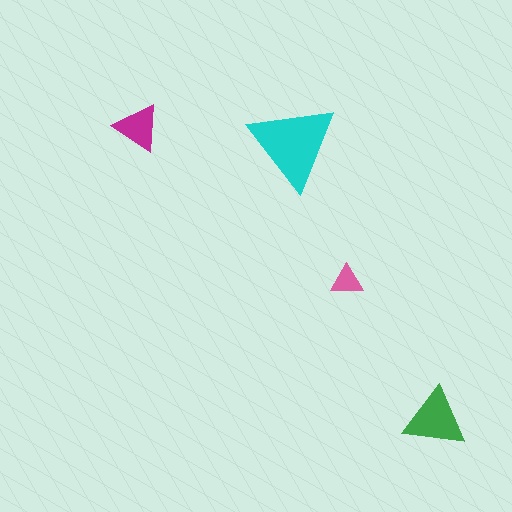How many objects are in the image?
There are 4 objects in the image.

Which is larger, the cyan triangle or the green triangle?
The cyan one.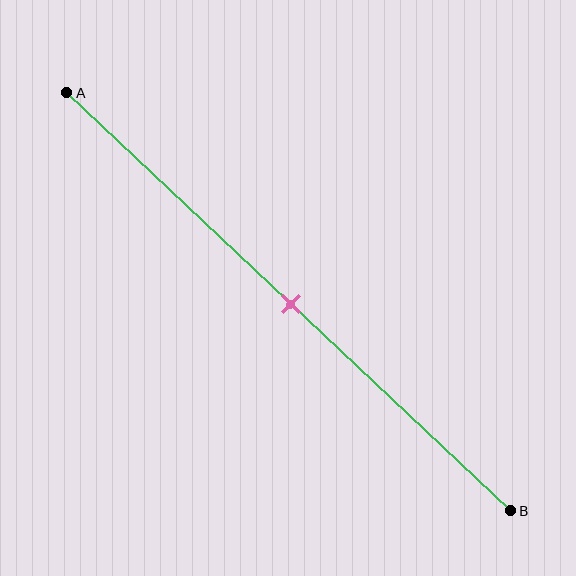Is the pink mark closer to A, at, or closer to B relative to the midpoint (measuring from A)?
The pink mark is approximately at the midpoint of segment AB.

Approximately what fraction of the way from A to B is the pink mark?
The pink mark is approximately 50% of the way from A to B.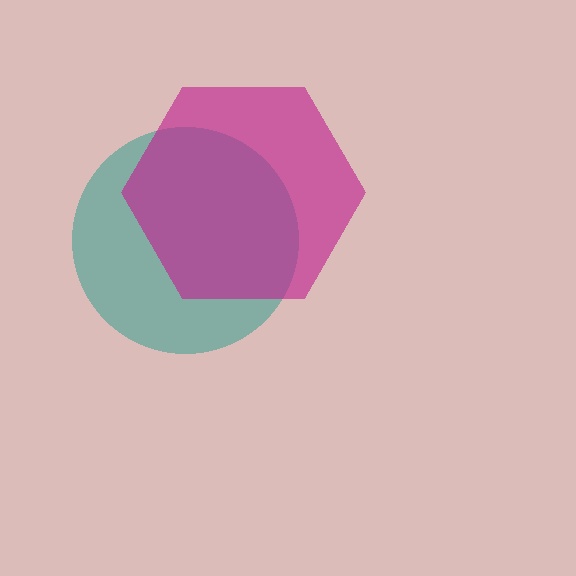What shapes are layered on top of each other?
The layered shapes are: a teal circle, a magenta hexagon.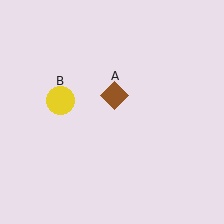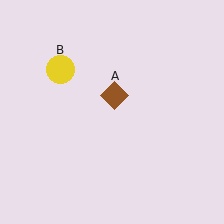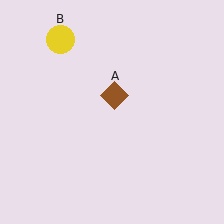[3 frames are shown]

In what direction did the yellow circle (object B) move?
The yellow circle (object B) moved up.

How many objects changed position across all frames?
1 object changed position: yellow circle (object B).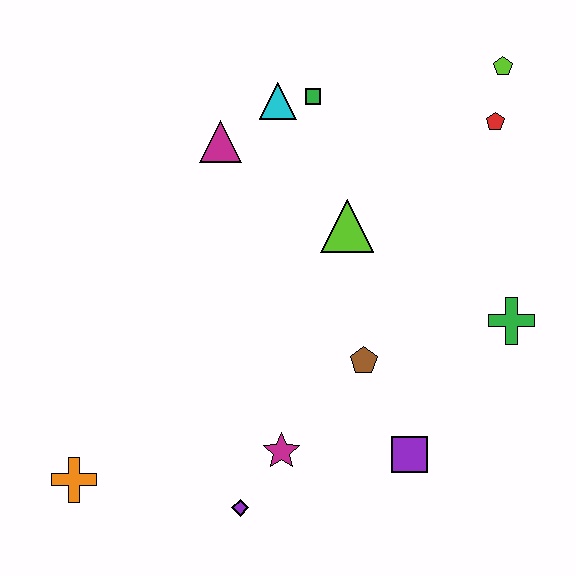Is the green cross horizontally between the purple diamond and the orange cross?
No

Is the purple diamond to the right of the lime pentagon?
No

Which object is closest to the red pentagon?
The lime pentagon is closest to the red pentagon.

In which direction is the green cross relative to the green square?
The green cross is below the green square.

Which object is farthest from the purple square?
The lime pentagon is farthest from the purple square.